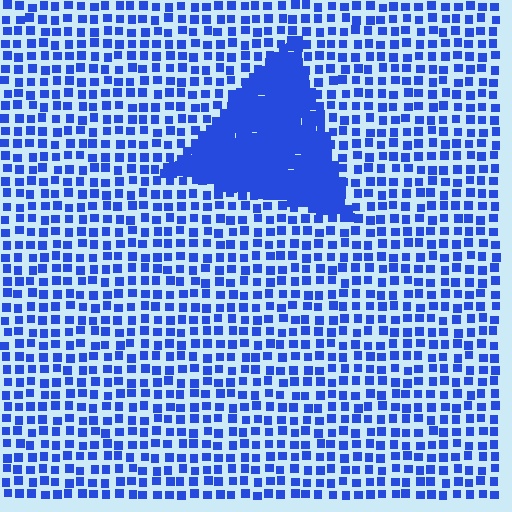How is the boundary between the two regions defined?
The boundary is defined by a change in element density (approximately 2.9x ratio). All elements are the same color, size, and shape.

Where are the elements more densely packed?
The elements are more densely packed inside the triangle boundary.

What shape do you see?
I see a triangle.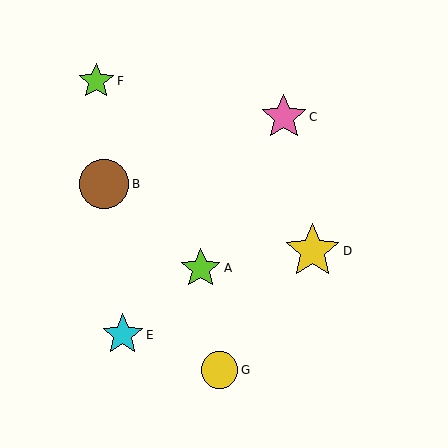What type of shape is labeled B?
Shape B is a brown circle.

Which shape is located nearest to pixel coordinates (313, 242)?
The yellow star (labeled D) at (312, 251) is nearest to that location.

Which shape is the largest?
The yellow star (labeled D) is the largest.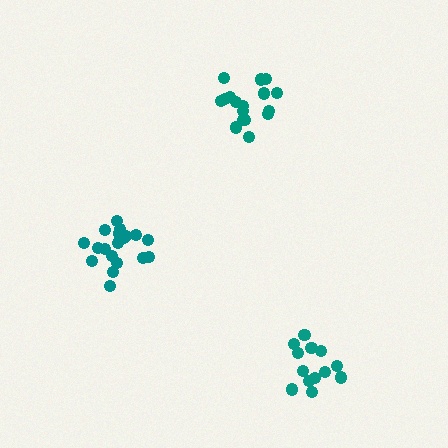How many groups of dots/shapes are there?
There are 3 groups.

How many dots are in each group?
Group 1: 19 dots, Group 2: 17 dots, Group 3: 13 dots (49 total).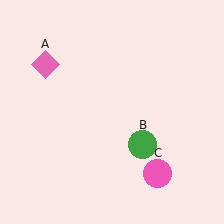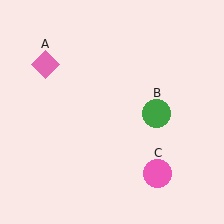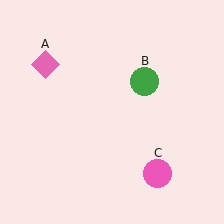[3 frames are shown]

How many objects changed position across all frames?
1 object changed position: green circle (object B).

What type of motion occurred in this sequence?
The green circle (object B) rotated counterclockwise around the center of the scene.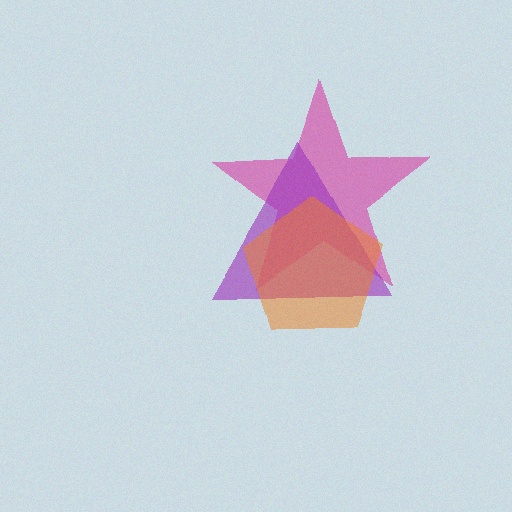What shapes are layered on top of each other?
The layered shapes are: a magenta star, a purple triangle, an orange pentagon.